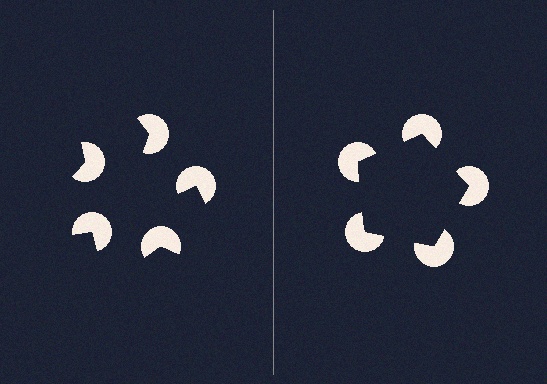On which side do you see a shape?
An illusory pentagon appears on the right side. On the left side the wedge cuts are rotated, so no coherent shape forms.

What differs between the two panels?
The pac-man discs are positioned identically on both sides; only the wedge orientations differ. On the right they align to a pentagon; on the left they are misaligned.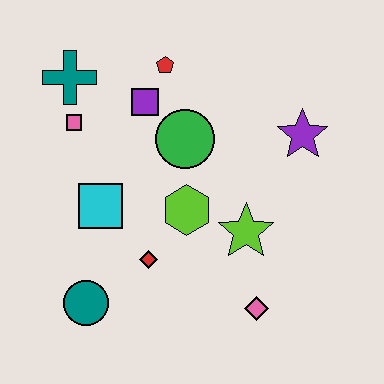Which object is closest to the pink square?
The teal cross is closest to the pink square.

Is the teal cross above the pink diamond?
Yes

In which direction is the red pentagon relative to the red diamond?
The red pentagon is above the red diamond.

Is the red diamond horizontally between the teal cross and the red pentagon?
Yes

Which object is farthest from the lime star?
The teal cross is farthest from the lime star.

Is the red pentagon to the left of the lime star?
Yes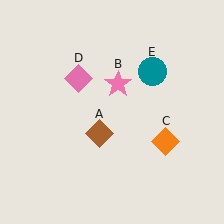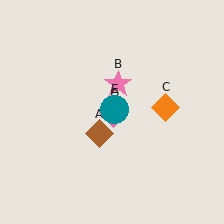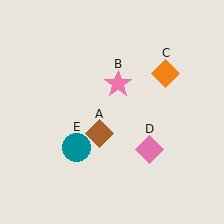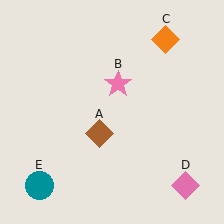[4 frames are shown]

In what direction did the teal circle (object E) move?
The teal circle (object E) moved down and to the left.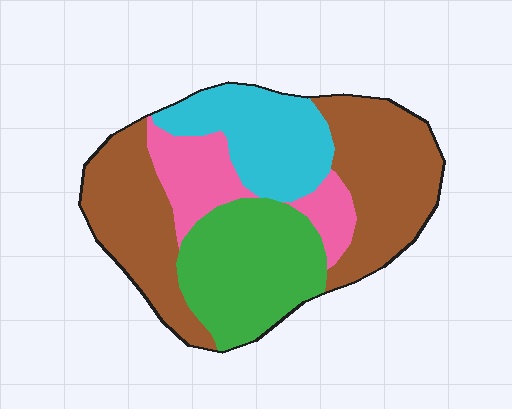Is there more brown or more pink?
Brown.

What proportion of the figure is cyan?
Cyan covers 19% of the figure.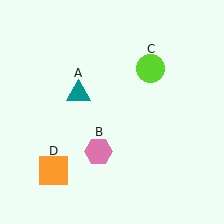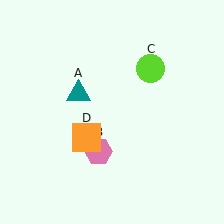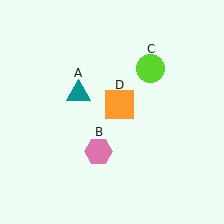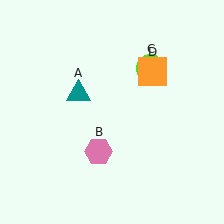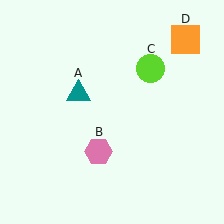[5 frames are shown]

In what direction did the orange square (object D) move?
The orange square (object D) moved up and to the right.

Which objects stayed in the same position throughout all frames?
Teal triangle (object A) and pink hexagon (object B) and lime circle (object C) remained stationary.